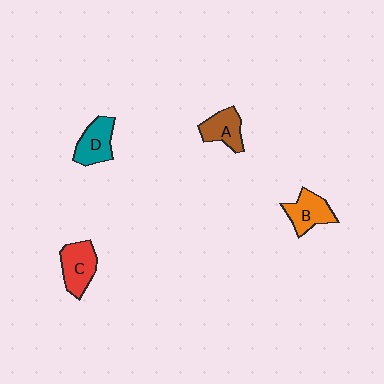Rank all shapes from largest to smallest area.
From largest to smallest: C (red), D (teal), B (orange), A (brown).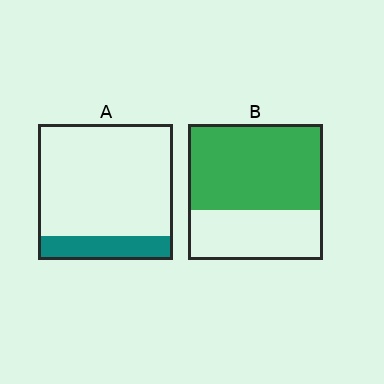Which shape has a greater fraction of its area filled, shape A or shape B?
Shape B.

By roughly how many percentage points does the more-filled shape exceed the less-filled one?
By roughly 45 percentage points (B over A).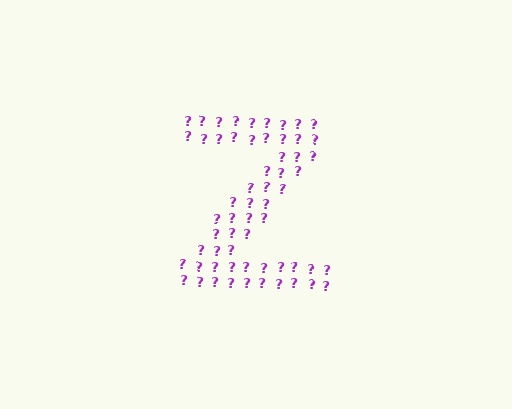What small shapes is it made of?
It is made of small question marks.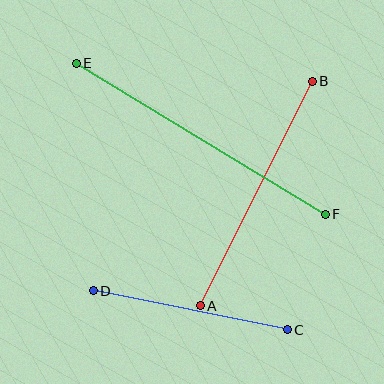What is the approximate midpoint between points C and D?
The midpoint is at approximately (190, 310) pixels.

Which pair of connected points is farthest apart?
Points E and F are farthest apart.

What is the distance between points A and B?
The distance is approximately 251 pixels.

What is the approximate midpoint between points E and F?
The midpoint is at approximately (201, 139) pixels.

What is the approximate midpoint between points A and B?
The midpoint is at approximately (256, 193) pixels.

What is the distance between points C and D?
The distance is approximately 198 pixels.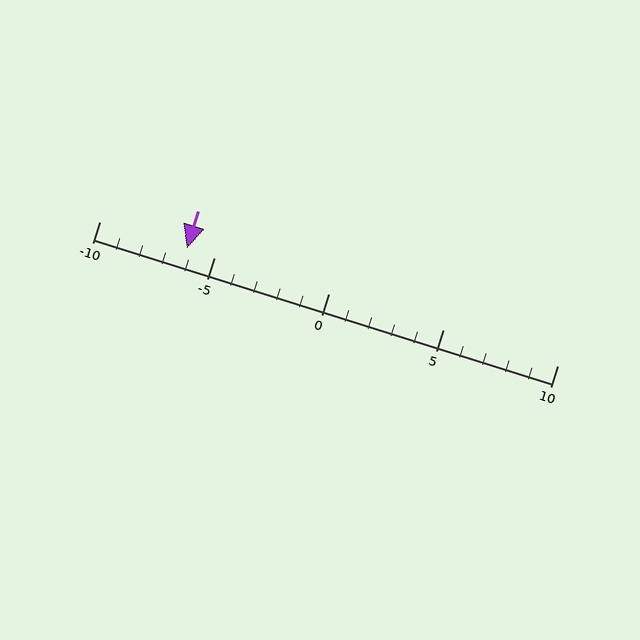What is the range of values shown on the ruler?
The ruler shows values from -10 to 10.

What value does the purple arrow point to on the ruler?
The purple arrow points to approximately -6.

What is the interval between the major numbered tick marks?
The major tick marks are spaced 5 units apart.